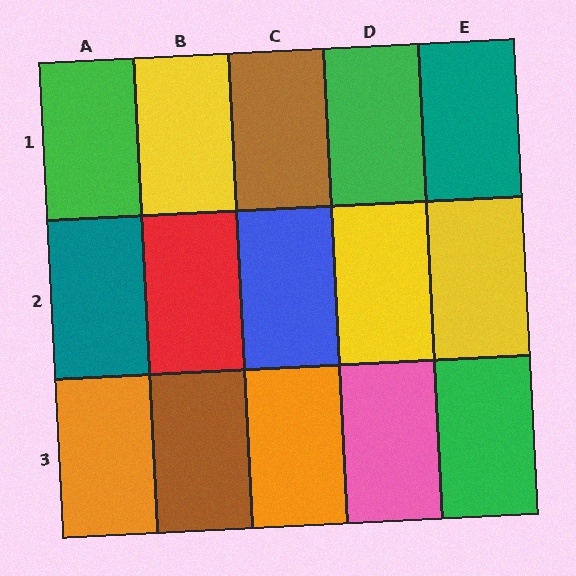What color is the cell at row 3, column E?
Green.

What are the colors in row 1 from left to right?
Green, yellow, brown, green, teal.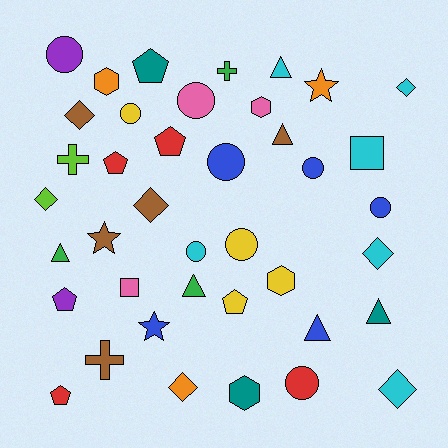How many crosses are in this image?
There are 3 crosses.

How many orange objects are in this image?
There are 3 orange objects.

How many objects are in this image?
There are 40 objects.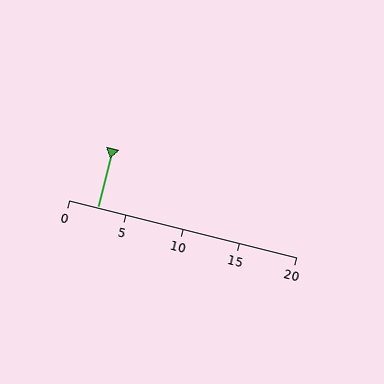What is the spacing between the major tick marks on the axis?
The major ticks are spaced 5 apart.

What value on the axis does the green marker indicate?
The marker indicates approximately 2.5.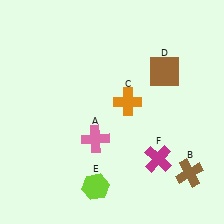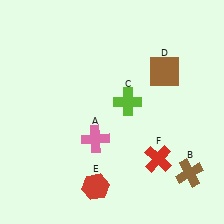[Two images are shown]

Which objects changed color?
C changed from orange to lime. E changed from lime to red. F changed from magenta to red.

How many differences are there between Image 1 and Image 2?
There are 3 differences between the two images.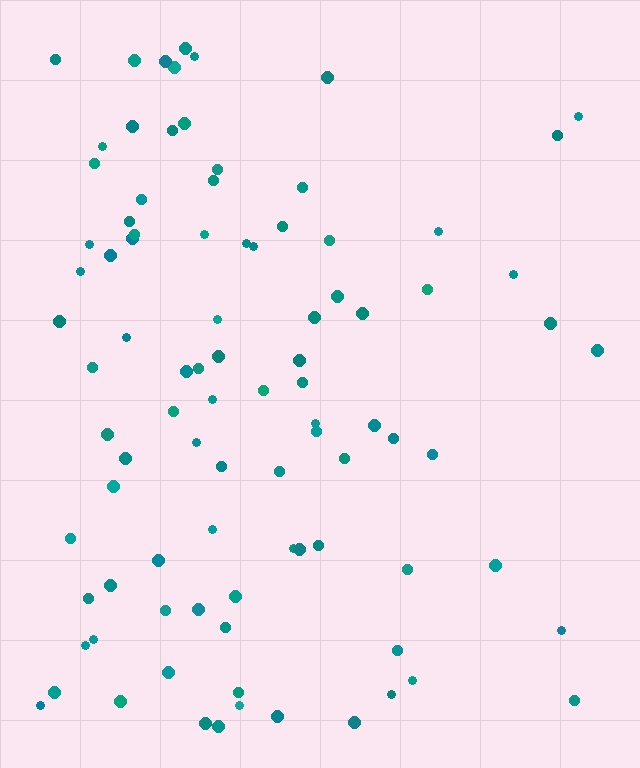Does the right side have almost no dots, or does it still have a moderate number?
Still a moderate number, just noticeably fewer than the left.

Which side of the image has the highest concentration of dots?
The left.